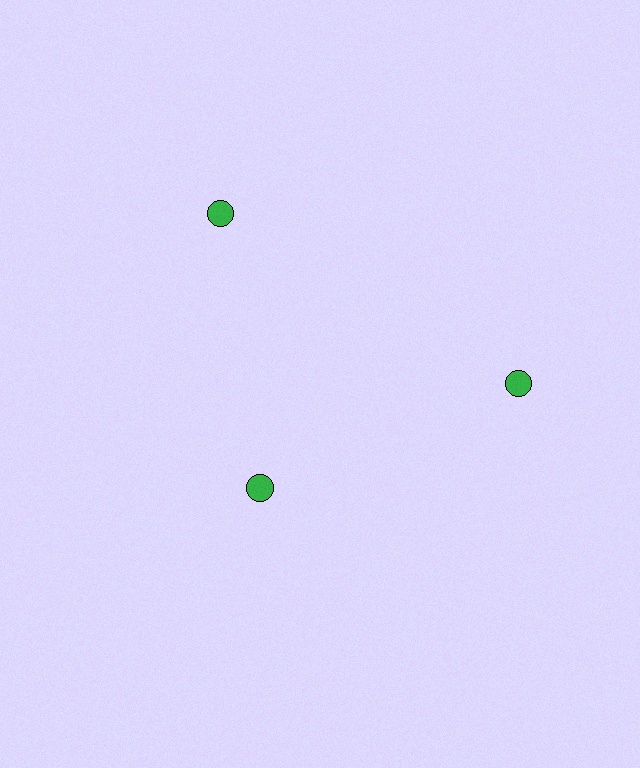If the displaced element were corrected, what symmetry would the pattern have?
It would have 3-fold rotational symmetry — the pattern would map onto itself every 120 degrees.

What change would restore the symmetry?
The symmetry would be restored by moving it outward, back onto the ring so that all 3 circles sit at equal angles and equal distance from the center.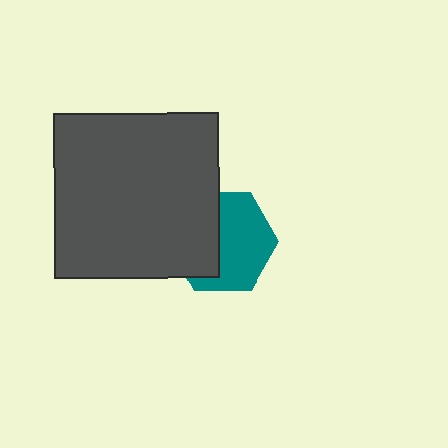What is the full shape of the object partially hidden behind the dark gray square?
The partially hidden object is a teal hexagon.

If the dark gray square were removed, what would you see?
You would see the complete teal hexagon.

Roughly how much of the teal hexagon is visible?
About half of it is visible (roughly 58%).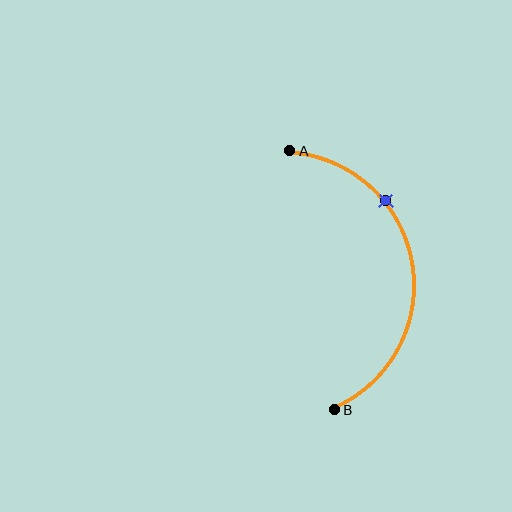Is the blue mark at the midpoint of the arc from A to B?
No. The blue mark lies on the arc but is closer to endpoint A. The arc midpoint would be at the point on the curve equidistant along the arc from both A and B.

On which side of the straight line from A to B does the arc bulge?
The arc bulges to the right of the straight line connecting A and B.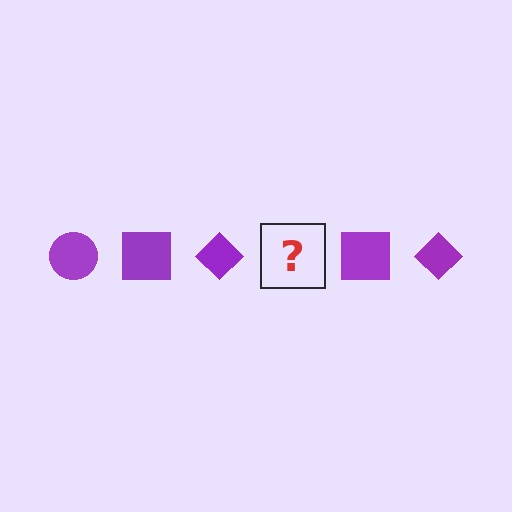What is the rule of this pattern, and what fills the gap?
The rule is that the pattern cycles through circle, square, diamond shapes in purple. The gap should be filled with a purple circle.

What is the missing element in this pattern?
The missing element is a purple circle.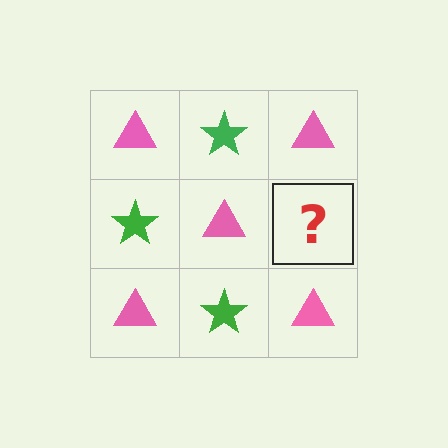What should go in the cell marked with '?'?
The missing cell should contain a green star.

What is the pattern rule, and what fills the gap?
The rule is that it alternates pink triangle and green star in a checkerboard pattern. The gap should be filled with a green star.